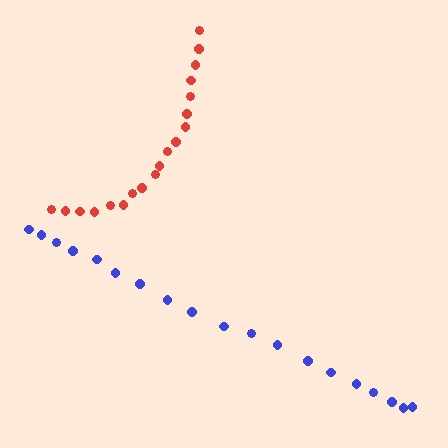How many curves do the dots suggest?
There are 2 distinct paths.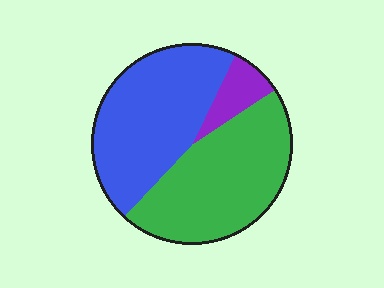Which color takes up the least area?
Purple, at roughly 10%.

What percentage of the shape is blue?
Blue takes up between a quarter and a half of the shape.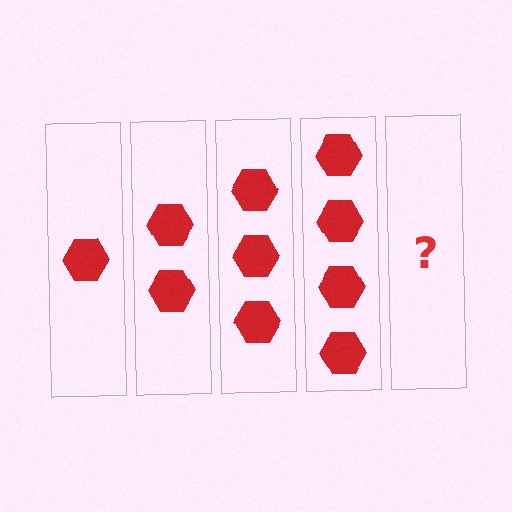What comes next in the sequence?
The next element should be 5 hexagons.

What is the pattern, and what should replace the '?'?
The pattern is that each step adds one more hexagon. The '?' should be 5 hexagons.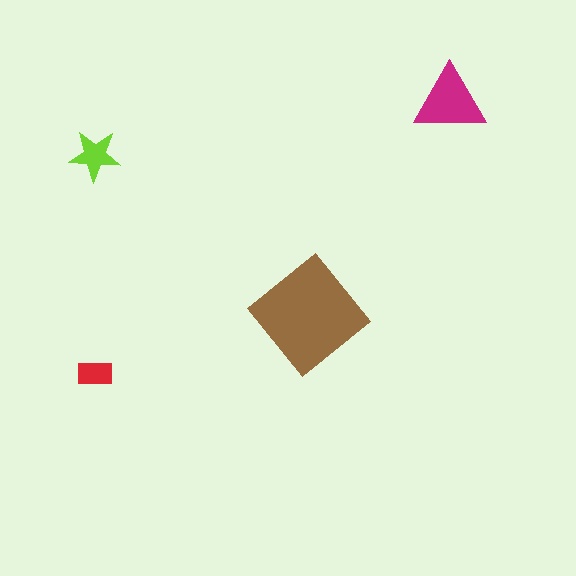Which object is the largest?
The brown diamond.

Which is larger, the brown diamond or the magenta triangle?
The brown diamond.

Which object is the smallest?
The red rectangle.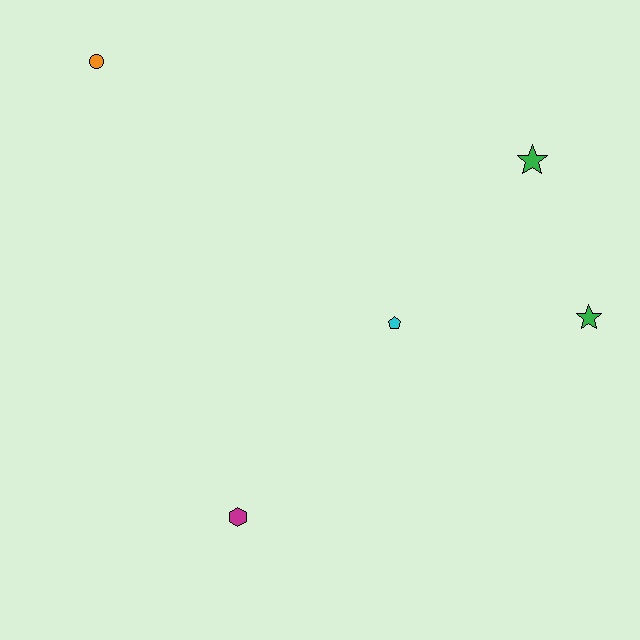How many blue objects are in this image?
There are no blue objects.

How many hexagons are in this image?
There is 1 hexagon.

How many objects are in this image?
There are 5 objects.